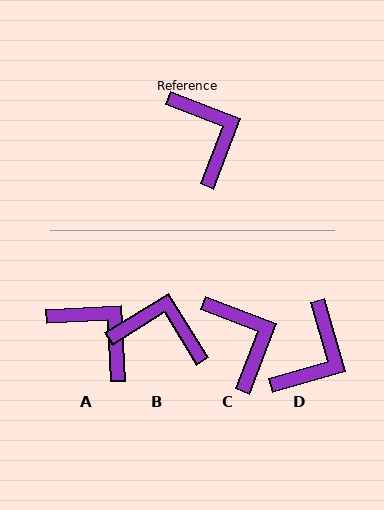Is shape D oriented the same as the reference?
No, it is off by about 53 degrees.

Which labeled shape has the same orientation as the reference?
C.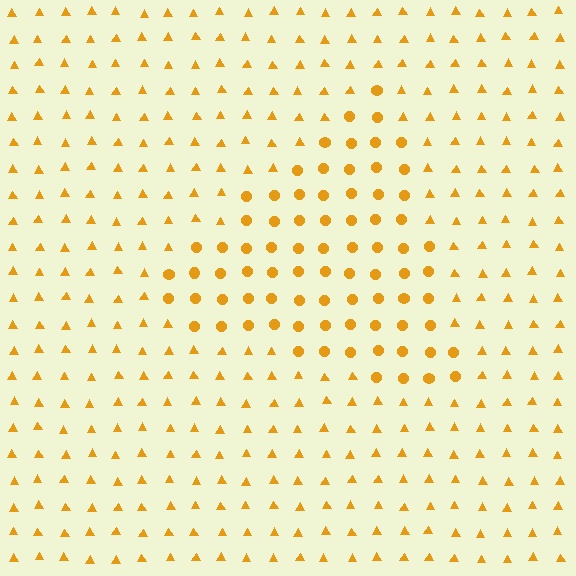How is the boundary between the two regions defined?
The boundary is defined by a change in element shape: circles inside vs. triangles outside. All elements share the same color and spacing.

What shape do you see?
I see a triangle.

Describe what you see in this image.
The image is filled with small orange elements arranged in a uniform grid. A triangle-shaped region contains circles, while the surrounding area contains triangles. The boundary is defined purely by the change in element shape.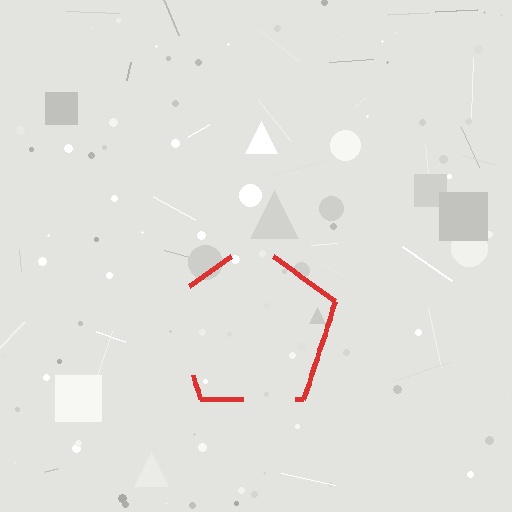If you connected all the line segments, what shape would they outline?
They would outline a pentagon.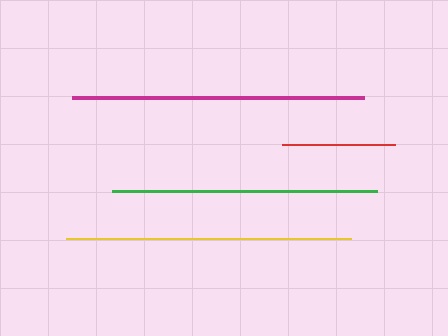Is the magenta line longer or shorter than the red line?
The magenta line is longer than the red line.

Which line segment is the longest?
The magenta line is the longest at approximately 292 pixels.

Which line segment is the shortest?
The red line is the shortest at approximately 113 pixels.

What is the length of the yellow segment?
The yellow segment is approximately 285 pixels long.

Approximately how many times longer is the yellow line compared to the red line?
The yellow line is approximately 2.5 times the length of the red line.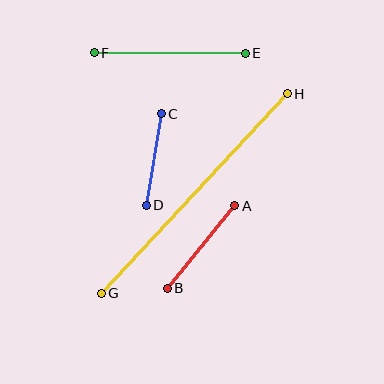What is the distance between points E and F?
The distance is approximately 151 pixels.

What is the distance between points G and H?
The distance is approximately 273 pixels.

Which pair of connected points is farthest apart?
Points G and H are farthest apart.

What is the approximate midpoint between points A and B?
The midpoint is at approximately (201, 247) pixels.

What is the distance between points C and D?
The distance is approximately 93 pixels.